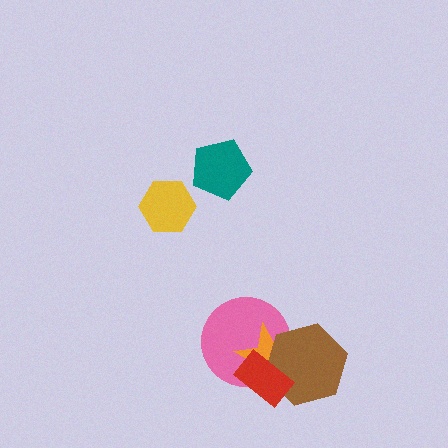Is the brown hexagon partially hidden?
Yes, it is partially covered by another shape.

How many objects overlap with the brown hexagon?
3 objects overlap with the brown hexagon.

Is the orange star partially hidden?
Yes, it is partially covered by another shape.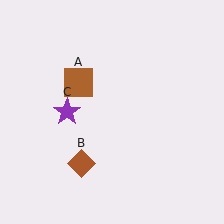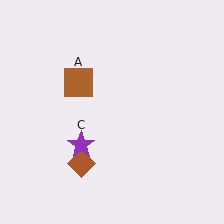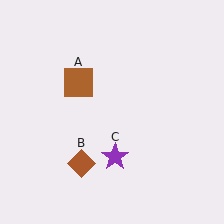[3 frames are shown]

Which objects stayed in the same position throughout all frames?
Brown square (object A) and brown diamond (object B) remained stationary.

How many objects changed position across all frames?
1 object changed position: purple star (object C).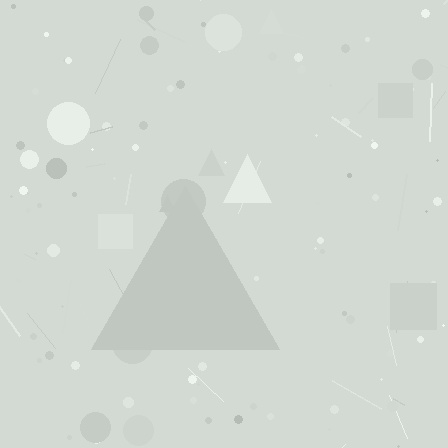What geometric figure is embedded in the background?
A triangle is embedded in the background.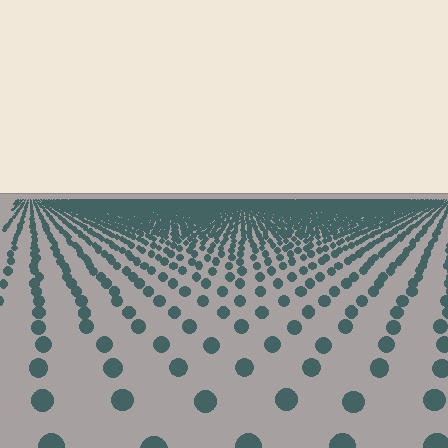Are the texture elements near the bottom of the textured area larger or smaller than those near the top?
Larger. Near the bottom, elements are closer to the viewer and appear at a bigger on-screen size.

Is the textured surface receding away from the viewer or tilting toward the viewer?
The surface is receding away from the viewer. Texture elements get smaller and denser toward the top.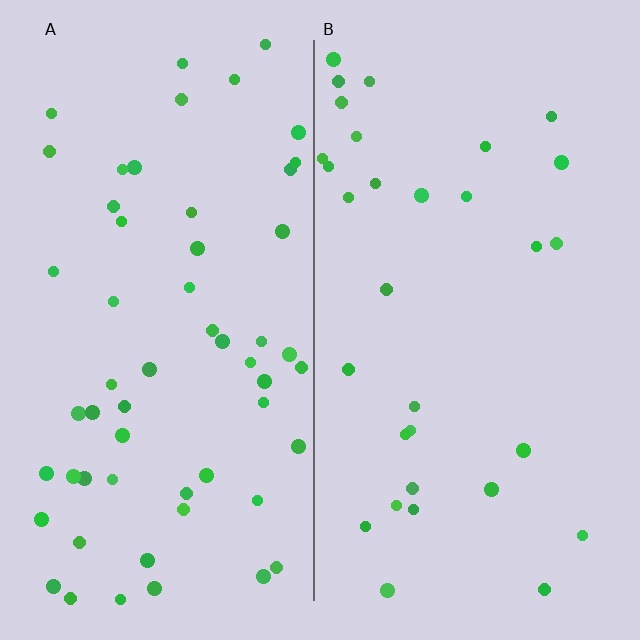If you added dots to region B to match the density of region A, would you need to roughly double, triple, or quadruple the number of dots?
Approximately double.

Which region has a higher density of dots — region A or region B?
A (the left).